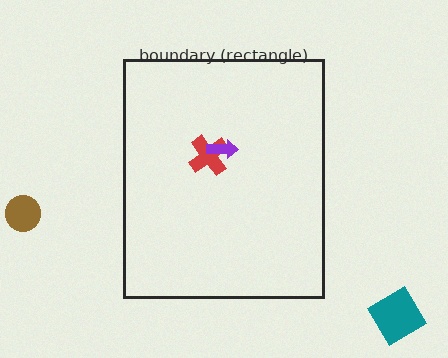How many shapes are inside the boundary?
2 inside, 2 outside.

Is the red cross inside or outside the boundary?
Inside.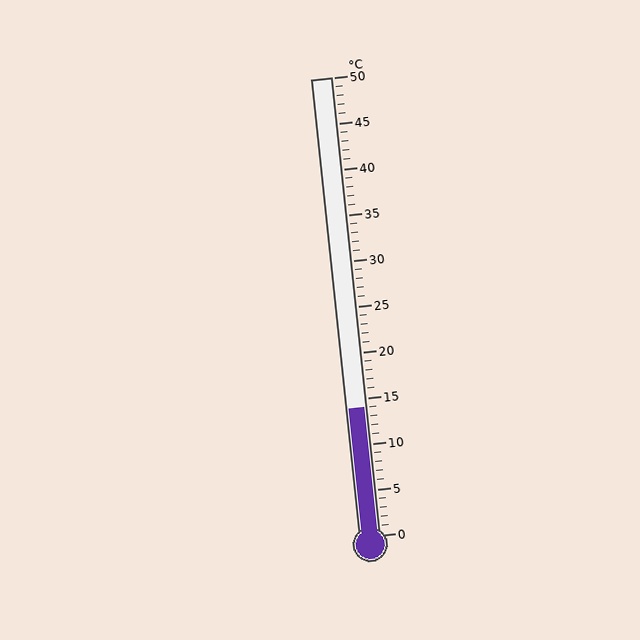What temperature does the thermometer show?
The thermometer shows approximately 14°C.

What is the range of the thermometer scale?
The thermometer scale ranges from 0°C to 50°C.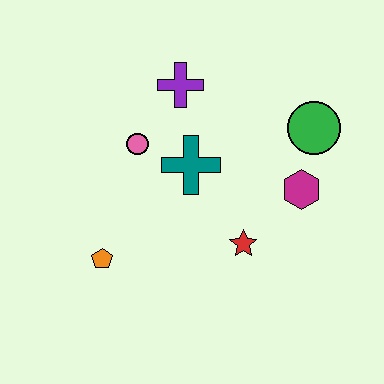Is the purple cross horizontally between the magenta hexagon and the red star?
No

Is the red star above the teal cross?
No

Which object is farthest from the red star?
The purple cross is farthest from the red star.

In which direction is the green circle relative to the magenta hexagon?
The green circle is above the magenta hexagon.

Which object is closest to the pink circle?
The teal cross is closest to the pink circle.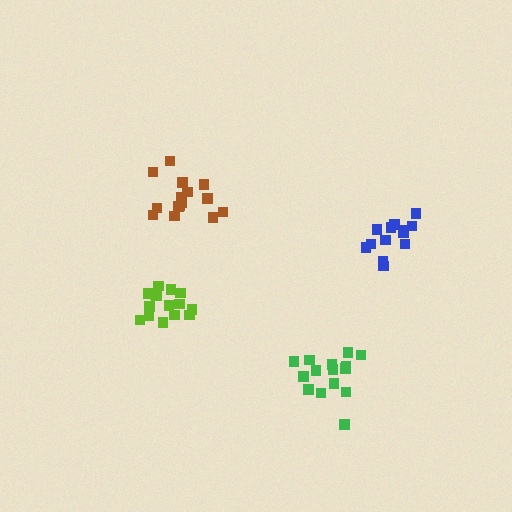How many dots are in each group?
Group 1: 15 dots, Group 2: 13 dots, Group 3: 15 dots, Group 4: 15 dots (58 total).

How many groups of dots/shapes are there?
There are 4 groups.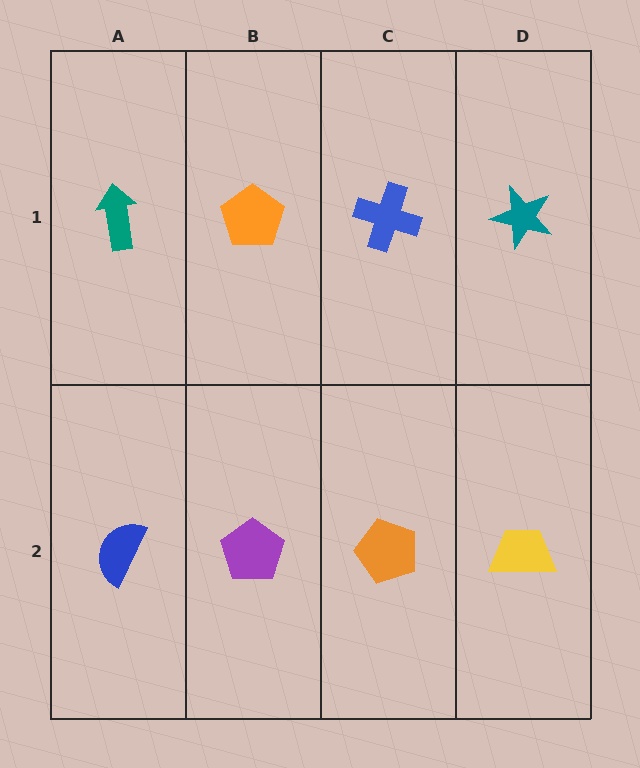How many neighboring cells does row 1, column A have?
2.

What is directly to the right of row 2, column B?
An orange pentagon.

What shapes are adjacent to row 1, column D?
A yellow trapezoid (row 2, column D), a blue cross (row 1, column C).